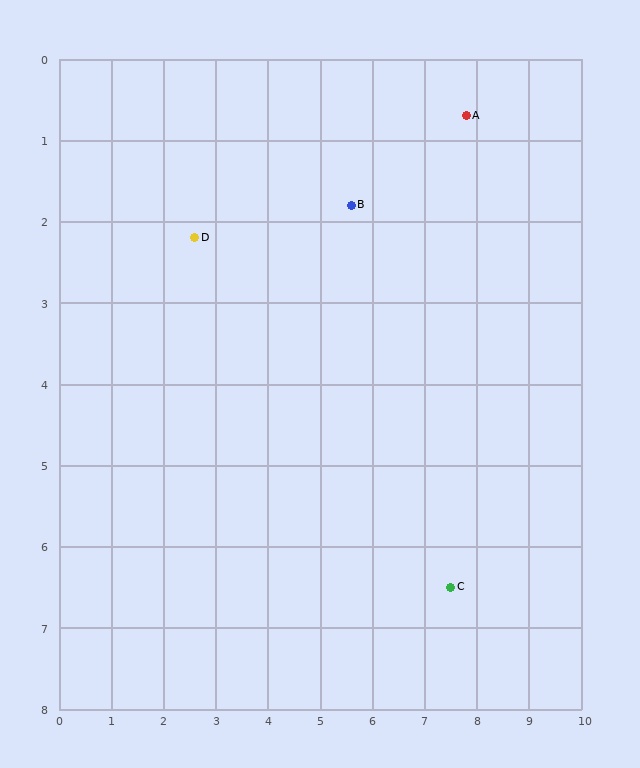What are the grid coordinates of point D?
Point D is at approximately (2.6, 2.2).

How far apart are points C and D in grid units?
Points C and D are about 6.5 grid units apart.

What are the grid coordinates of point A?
Point A is at approximately (7.8, 0.7).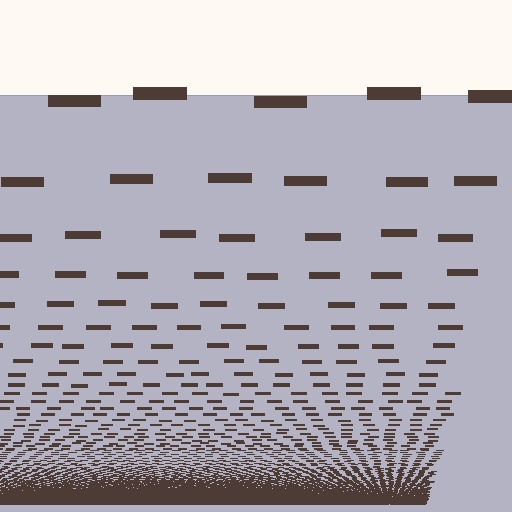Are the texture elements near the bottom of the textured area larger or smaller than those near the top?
Smaller. The gradient is inverted — elements near the bottom are smaller and denser.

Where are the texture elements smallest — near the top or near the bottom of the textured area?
Near the bottom.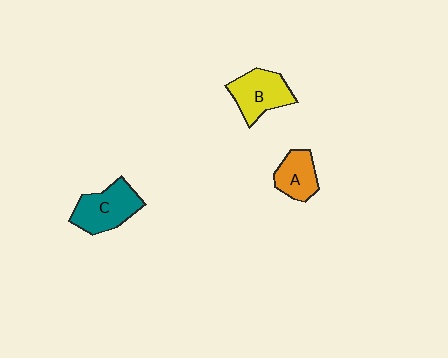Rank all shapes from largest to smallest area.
From largest to smallest: C (teal), B (yellow), A (orange).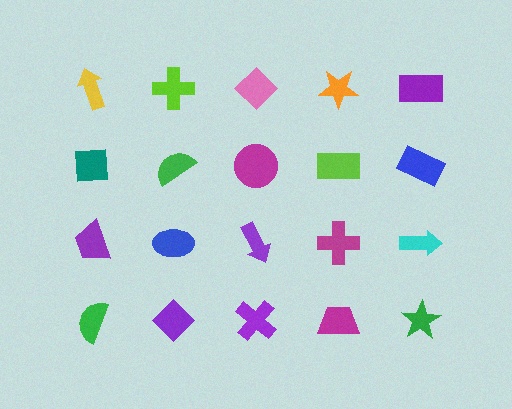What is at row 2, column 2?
A green semicircle.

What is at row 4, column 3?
A purple cross.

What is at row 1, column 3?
A pink diamond.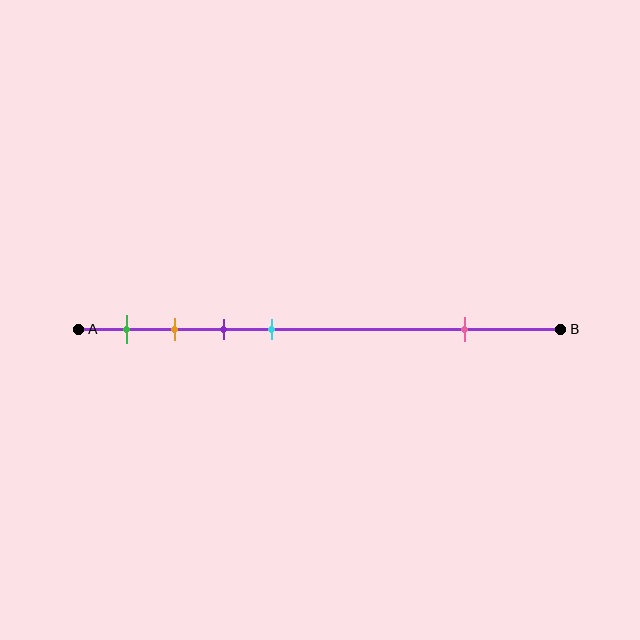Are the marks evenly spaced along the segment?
No, the marks are not evenly spaced.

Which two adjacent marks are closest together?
The orange and purple marks are the closest adjacent pair.